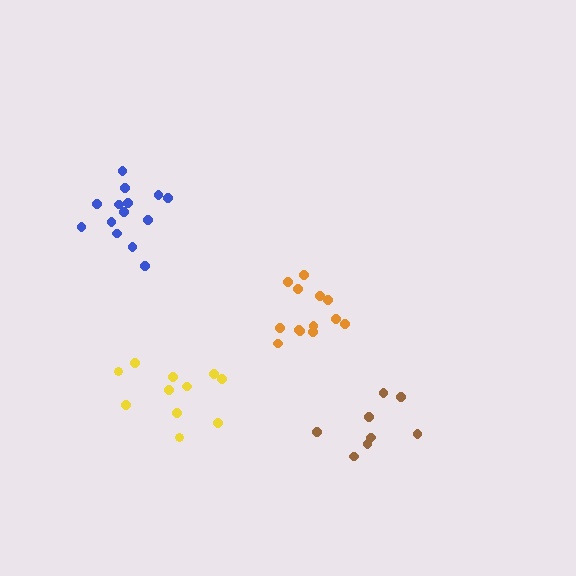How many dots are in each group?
Group 1: 14 dots, Group 2: 8 dots, Group 3: 11 dots, Group 4: 13 dots (46 total).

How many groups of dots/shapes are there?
There are 4 groups.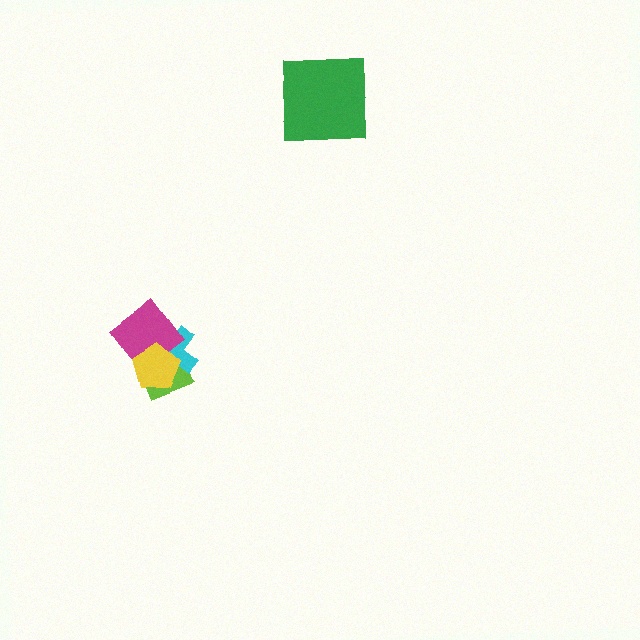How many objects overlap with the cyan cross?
3 objects overlap with the cyan cross.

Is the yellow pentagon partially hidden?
No, no other shape covers it.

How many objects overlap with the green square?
0 objects overlap with the green square.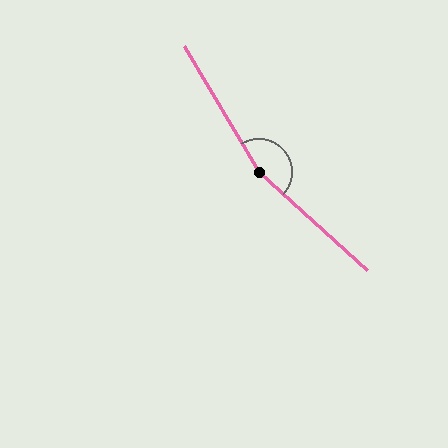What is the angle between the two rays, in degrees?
Approximately 163 degrees.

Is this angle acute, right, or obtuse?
It is obtuse.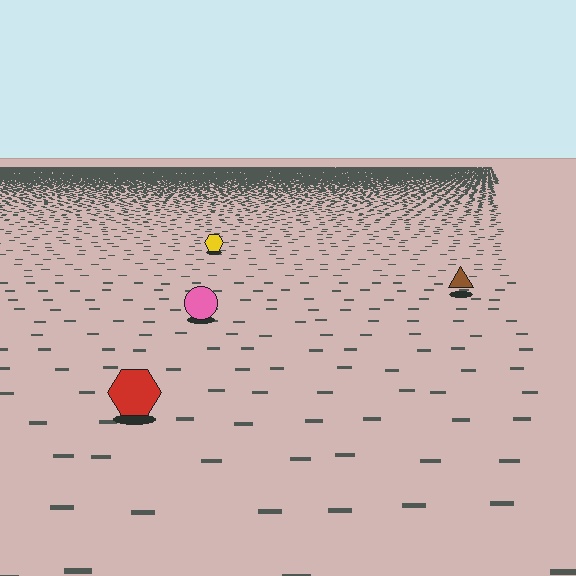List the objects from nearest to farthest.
From nearest to farthest: the red hexagon, the pink circle, the brown triangle, the yellow hexagon.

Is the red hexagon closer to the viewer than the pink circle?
Yes. The red hexagon is closer — you can tell from the texture gradient: the ground texture is coarser near it.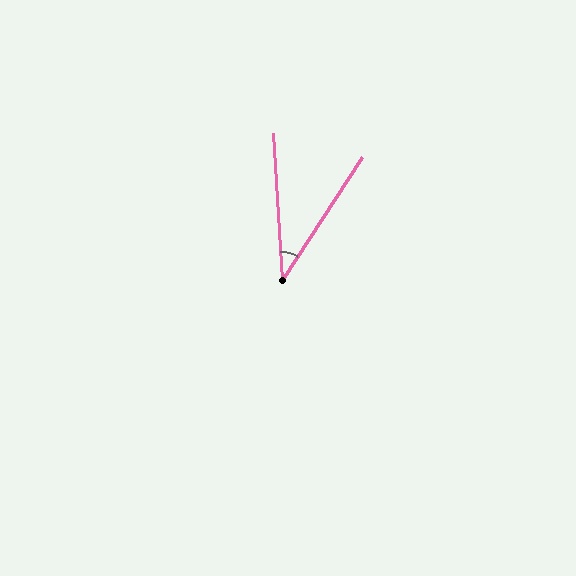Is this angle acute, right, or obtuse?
It is acute.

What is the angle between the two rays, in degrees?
Approximately 36 degrees.